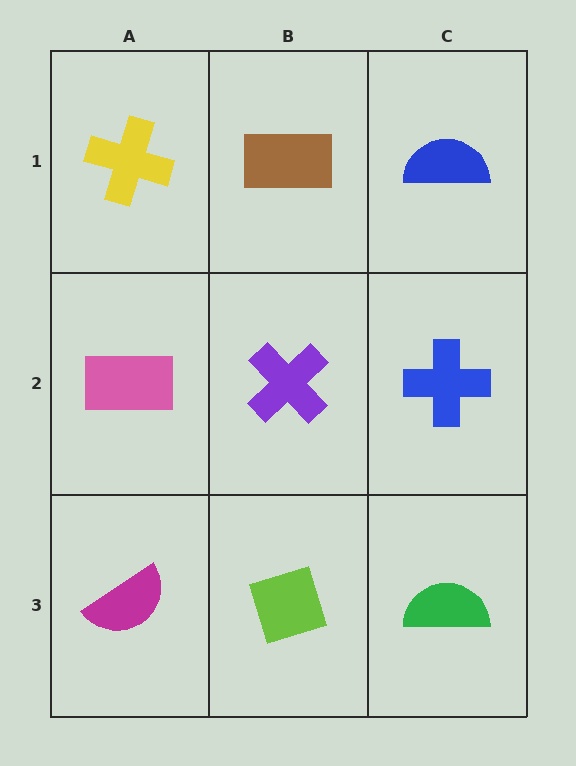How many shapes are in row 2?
3 shapes.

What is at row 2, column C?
A blue cross.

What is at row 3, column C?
A green semicircle.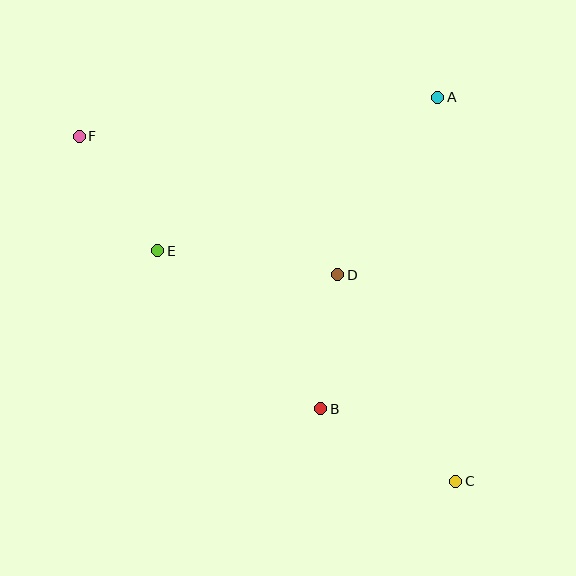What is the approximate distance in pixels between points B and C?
The distance between B and C is approximately 153 pixels.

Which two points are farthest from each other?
Points C and F are farthest from each other.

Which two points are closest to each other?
Points B and D are closest to each other.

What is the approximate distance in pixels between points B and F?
The distance between B and F is approximately 364 pixels.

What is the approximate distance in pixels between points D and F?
The distance between D and F is approximately 293 pixels.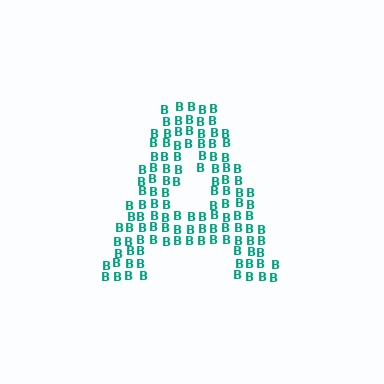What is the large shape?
The large shape is the letter A.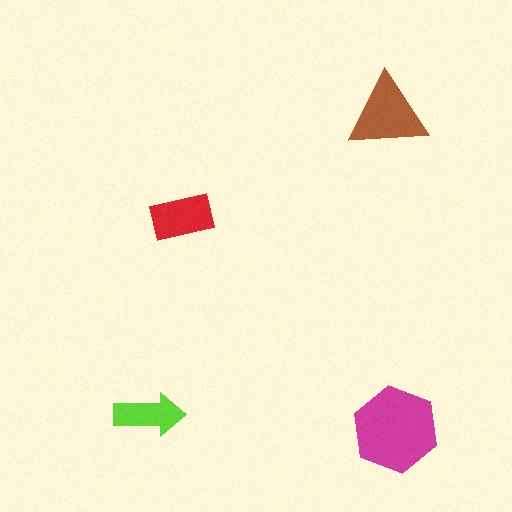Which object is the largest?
The magenta hexagon.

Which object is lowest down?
The magenta hexagon is bottommost.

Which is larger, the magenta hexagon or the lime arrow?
The magenta hexagon.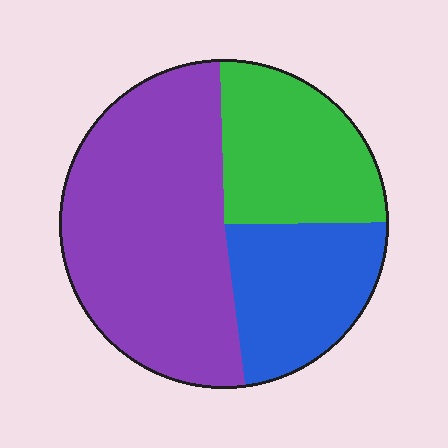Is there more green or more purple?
Purple.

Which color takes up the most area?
Purple, at roughly 50%.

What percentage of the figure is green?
Green takes up about one quarter (1/4) of the figure.